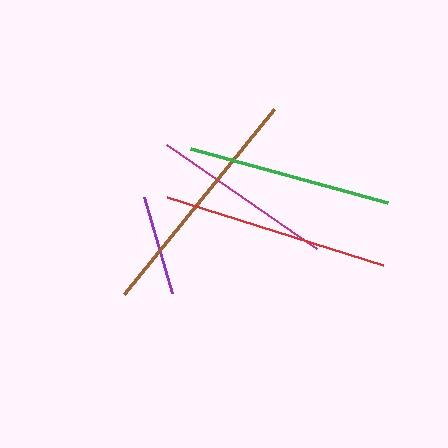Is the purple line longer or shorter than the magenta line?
The magenta line is longer than the purple line.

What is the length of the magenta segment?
The magenta segment is approximately 183 pixels long.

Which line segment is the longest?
The brown line is the longest at approximately 238 pixels.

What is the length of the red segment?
The red segment is approximately 227 pixels long.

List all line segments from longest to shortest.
From longest to shortest: brown, red, green, magenta, purple.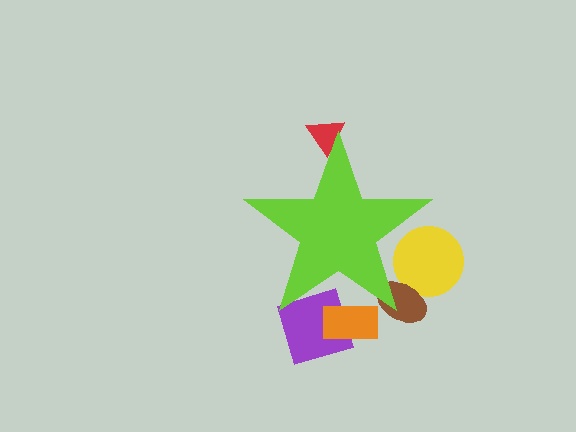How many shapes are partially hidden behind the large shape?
5 shapes are partially hidden.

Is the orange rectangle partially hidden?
Yes, the orange rectangle is partially hidden behind the lime star.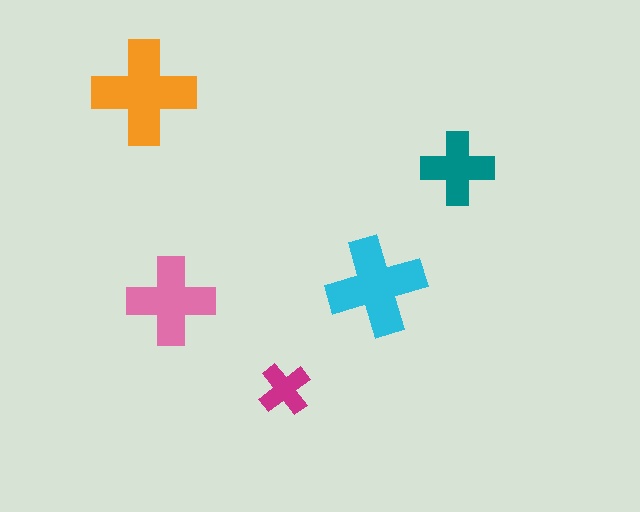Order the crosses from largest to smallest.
the orange one, the cyan one, the pink one, the teal one, the magenta one.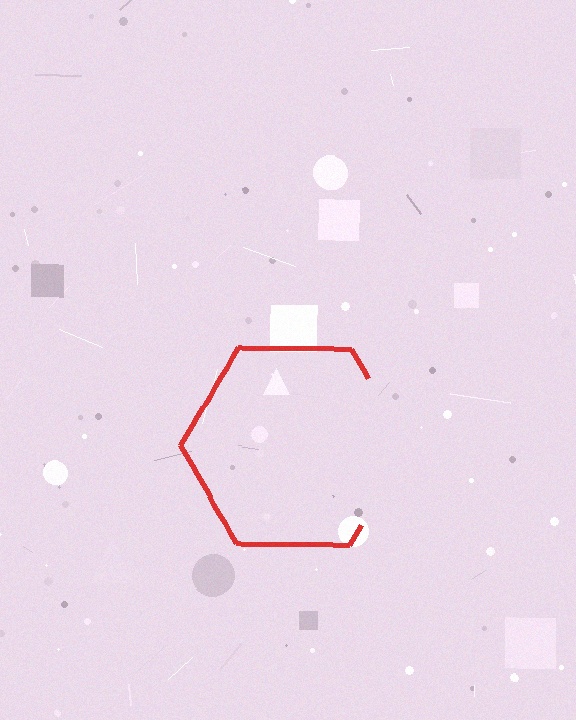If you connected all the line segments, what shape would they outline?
They would outline a hexagon.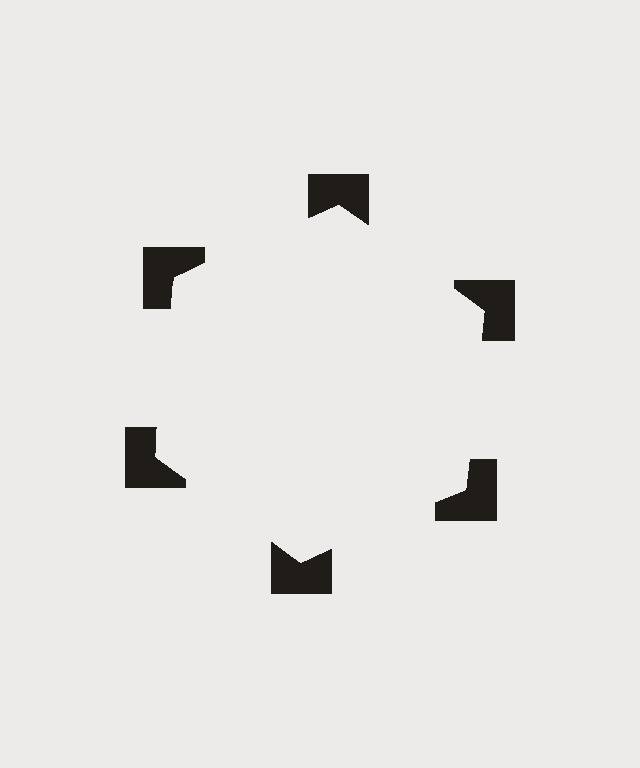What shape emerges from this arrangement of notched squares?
An illusory hexagon — its edges are inferred from the aligned wedge cuts in the notched squares, not physically drawn.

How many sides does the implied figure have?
6 sides.